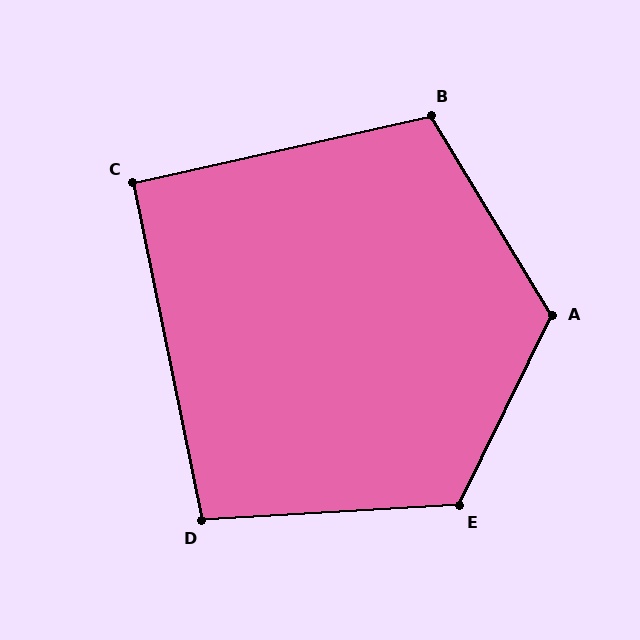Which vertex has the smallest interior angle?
C, at approximately 91 degrees.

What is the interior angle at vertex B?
Approximately 109 degrees (obtuse).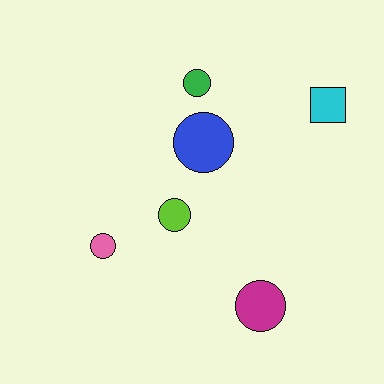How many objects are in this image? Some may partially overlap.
There are 6 objects.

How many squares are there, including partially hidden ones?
There is 1 square.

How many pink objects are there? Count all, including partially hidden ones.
There is 1 pink object.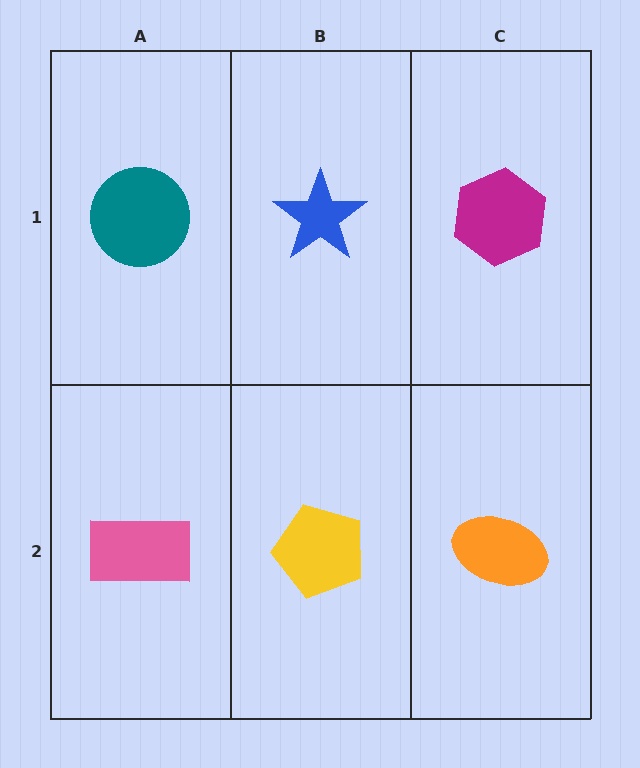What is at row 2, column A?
A pink rectangle.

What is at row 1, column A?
A teal circle.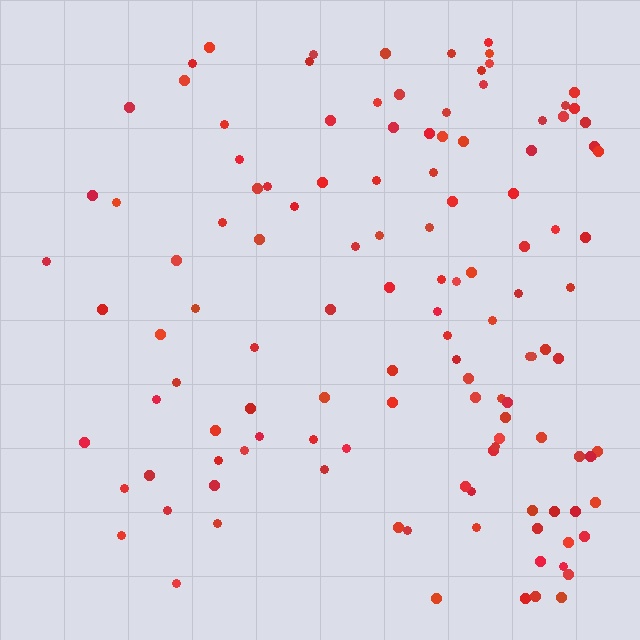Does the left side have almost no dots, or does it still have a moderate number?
Still a moderate number, just noticeably fewer than the right.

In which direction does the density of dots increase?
From left to right, with the right side densest.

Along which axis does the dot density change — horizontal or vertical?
Horizontal.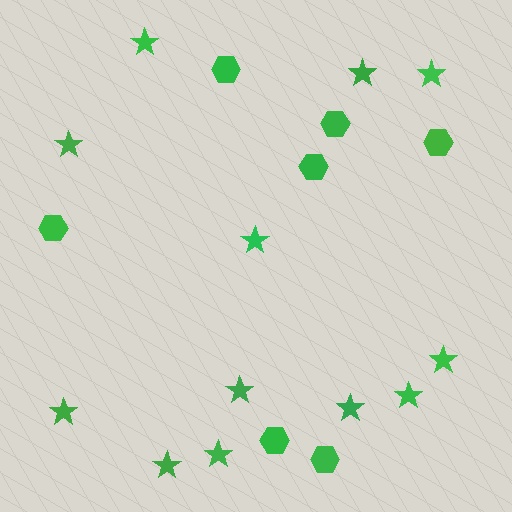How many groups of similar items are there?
There are 2 groups: one group of hexagons (7) and one group of stars (12).